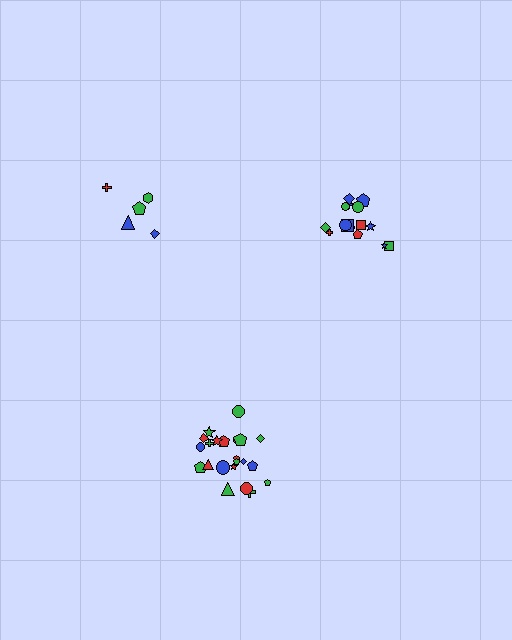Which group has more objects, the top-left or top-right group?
The top-right group.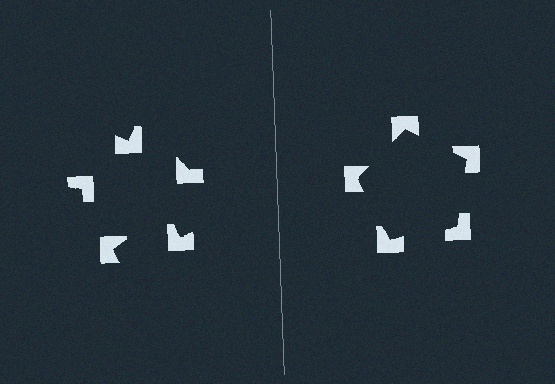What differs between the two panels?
The notched squares are positioned identically on both sides; only the wedge orientations differ. On the right they align to a pentagon; on the left they are misaligned.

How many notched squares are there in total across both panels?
10 — 5 on each side.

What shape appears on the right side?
An illusory pentagon.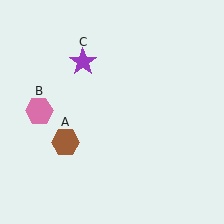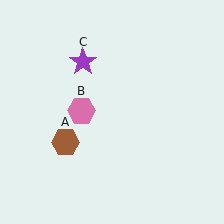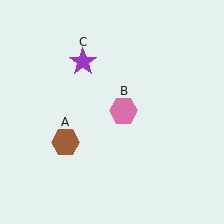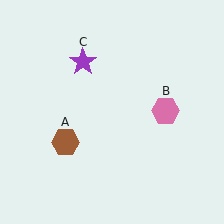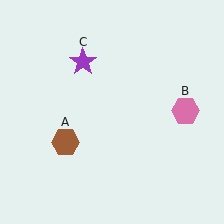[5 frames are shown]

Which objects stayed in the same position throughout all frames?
Brown hexagon (object A) and purple star (object C) remained stationary.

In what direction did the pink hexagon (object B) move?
The pink hexagon (object B) moved right.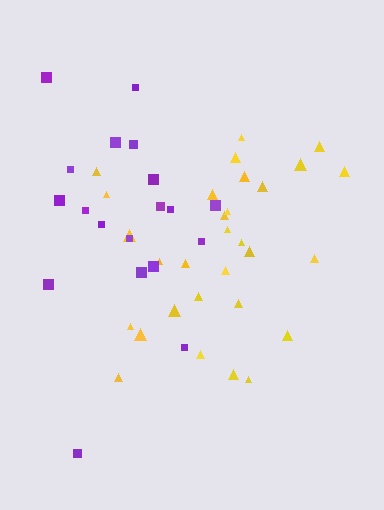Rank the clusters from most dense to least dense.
yellow, purple.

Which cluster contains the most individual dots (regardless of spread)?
Yellow (30).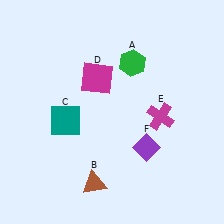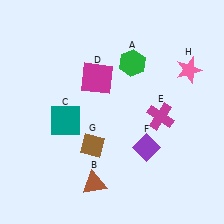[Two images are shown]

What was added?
A brown diamond (G), a pink star (H) were added in Image 2.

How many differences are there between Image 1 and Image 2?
There are 2 differences between the two images.